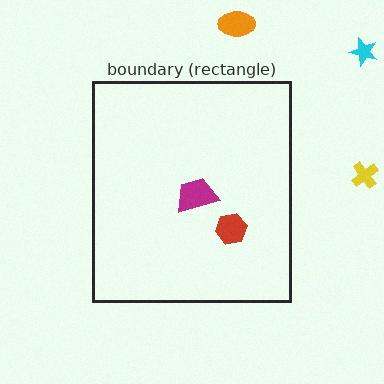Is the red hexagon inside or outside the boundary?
Inside.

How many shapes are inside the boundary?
2 inside, 3 outside.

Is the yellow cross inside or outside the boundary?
Outside.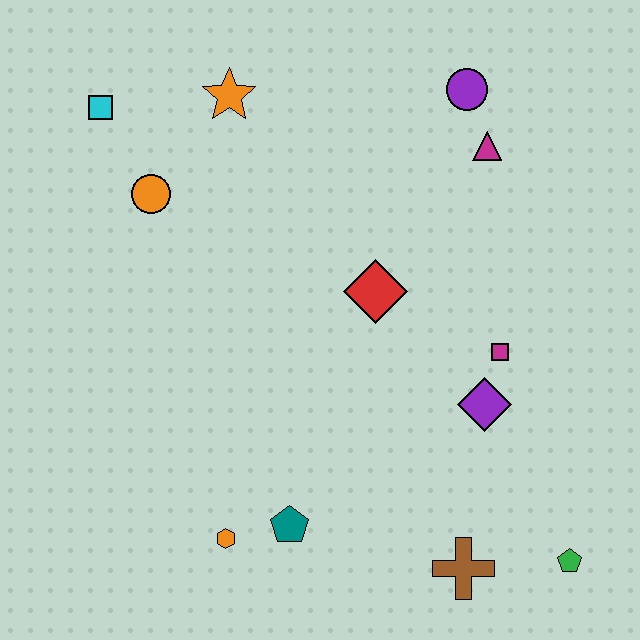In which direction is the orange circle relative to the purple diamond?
The orange circle is to the left of the purple diamond.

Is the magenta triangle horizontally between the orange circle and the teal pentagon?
No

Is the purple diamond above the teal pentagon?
Yes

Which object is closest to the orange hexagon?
The teal pentagon is closest to the orange hexagon.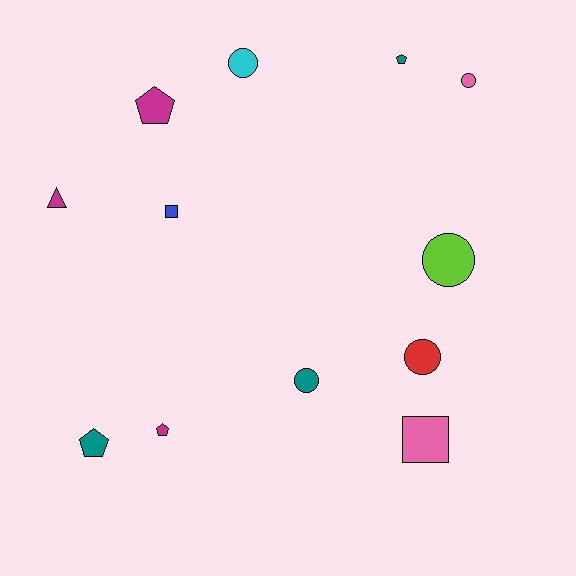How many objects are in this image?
There are 12 objects.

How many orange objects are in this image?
There are no orange objects.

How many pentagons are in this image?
There are 4 pentagons.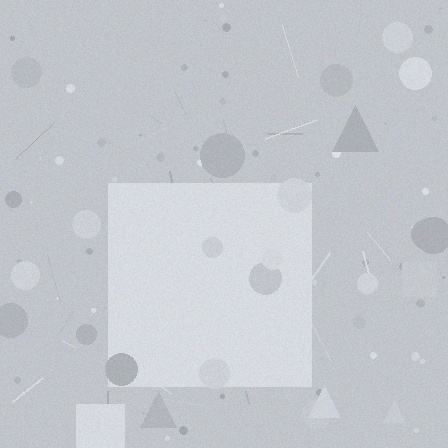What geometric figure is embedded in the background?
A square is embedded in the background.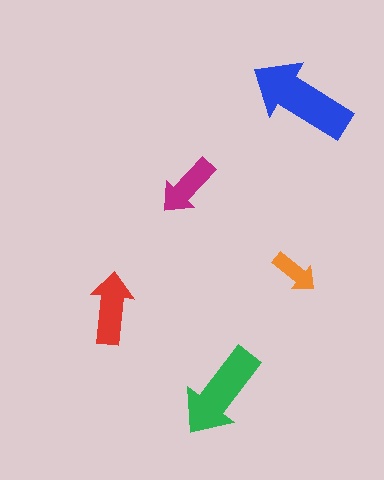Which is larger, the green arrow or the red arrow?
The green one.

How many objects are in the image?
There are 5 objects in the image.